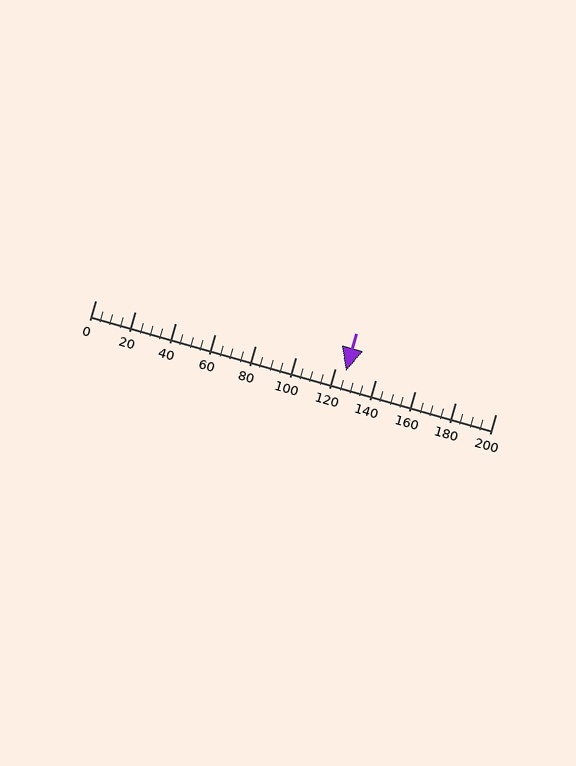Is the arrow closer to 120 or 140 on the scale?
The arrow is closer to 120.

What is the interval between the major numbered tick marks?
The major tick marks are spaced 20 units apart.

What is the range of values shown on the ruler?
The ruler shows values from 0 to 200.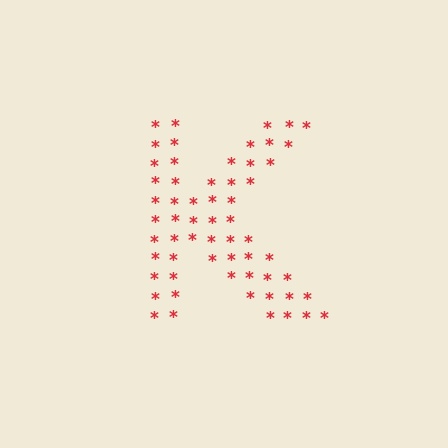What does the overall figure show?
The overall figure shows the letter K.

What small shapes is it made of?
It is made of small asterisks.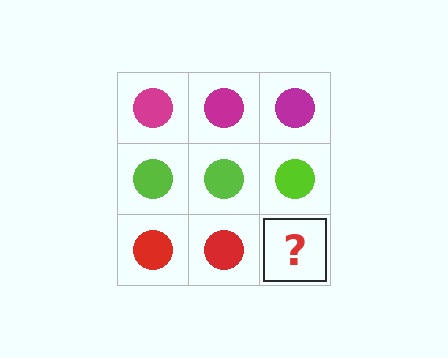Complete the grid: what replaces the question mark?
The question mark should be replaced with a red circle.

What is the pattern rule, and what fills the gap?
The rule is that each row has a consistent color. The gap should be filled with a red circle.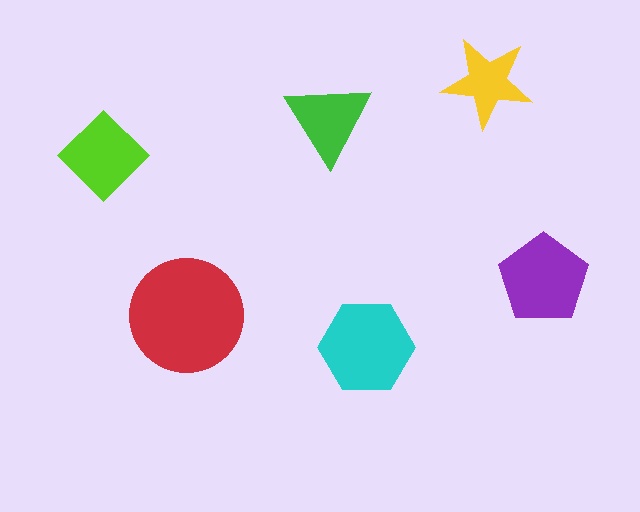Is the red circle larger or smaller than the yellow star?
Larger.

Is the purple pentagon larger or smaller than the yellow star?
Larger.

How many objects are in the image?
There are 6 objects in the image.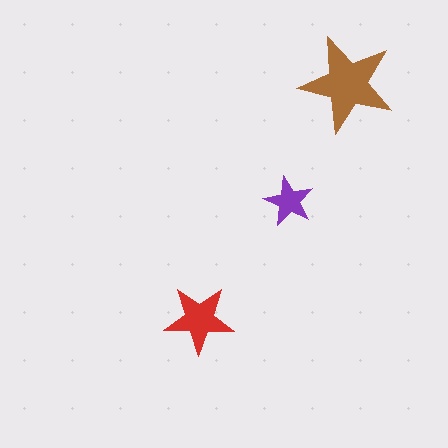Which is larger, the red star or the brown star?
The brown one.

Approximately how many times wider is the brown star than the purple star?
About 2 times wider.